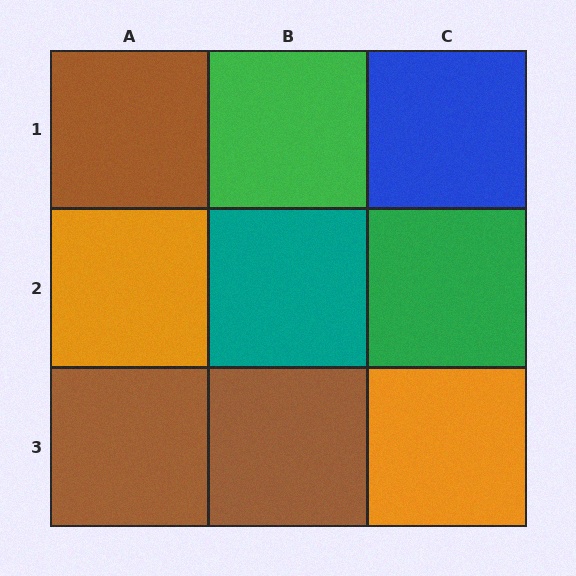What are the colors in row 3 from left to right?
Brown, brown, orange.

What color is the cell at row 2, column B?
Teal.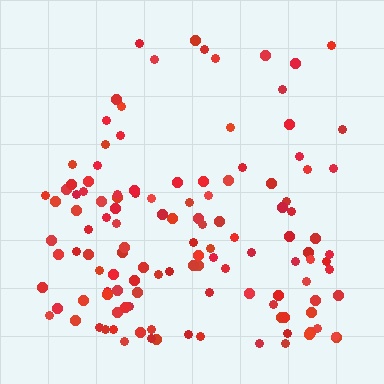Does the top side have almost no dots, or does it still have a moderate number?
Still a moderate number, just noticeably fewer than the bottom.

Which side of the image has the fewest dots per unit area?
The top.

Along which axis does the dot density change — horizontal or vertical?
Vertical.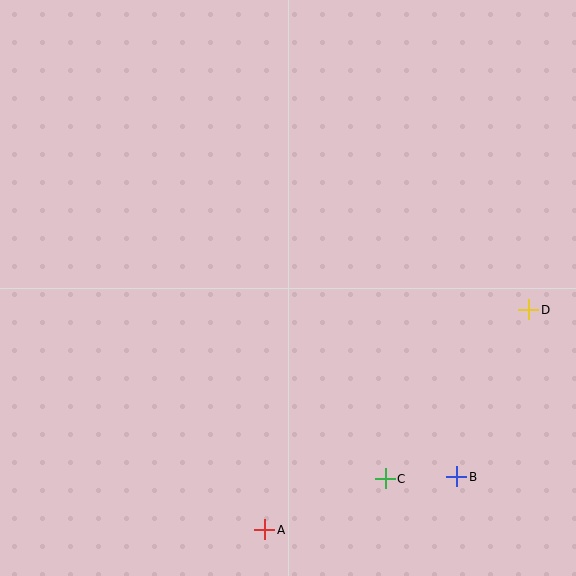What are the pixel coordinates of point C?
Point C is at (385, 479).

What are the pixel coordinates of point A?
Point A is at (265, 530).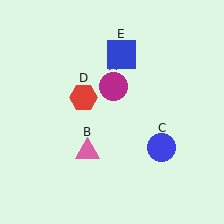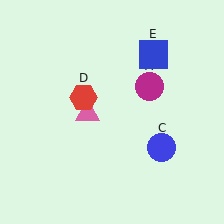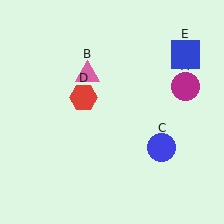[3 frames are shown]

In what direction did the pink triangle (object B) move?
The pink triangle (object B) moved up.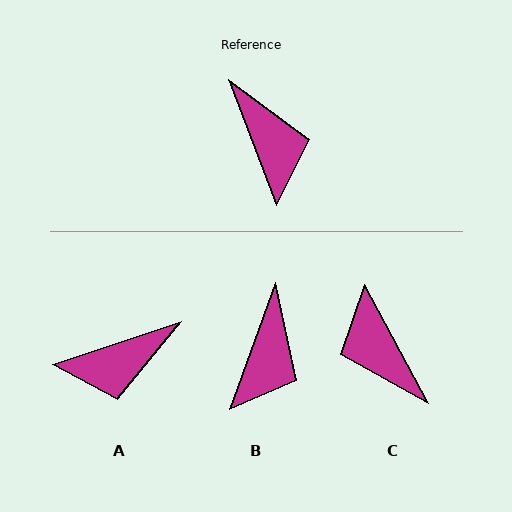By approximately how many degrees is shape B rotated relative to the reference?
Approximately 41 degrees clockwise.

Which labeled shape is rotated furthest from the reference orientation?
C, about 173 degrees away.